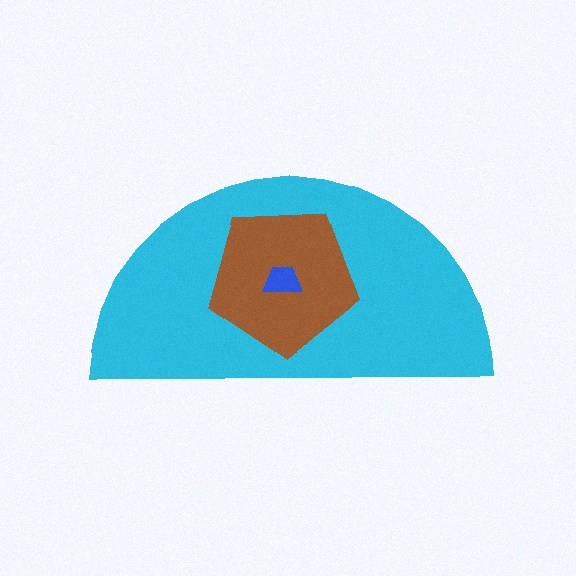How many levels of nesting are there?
3.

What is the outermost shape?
The cyan semicircle.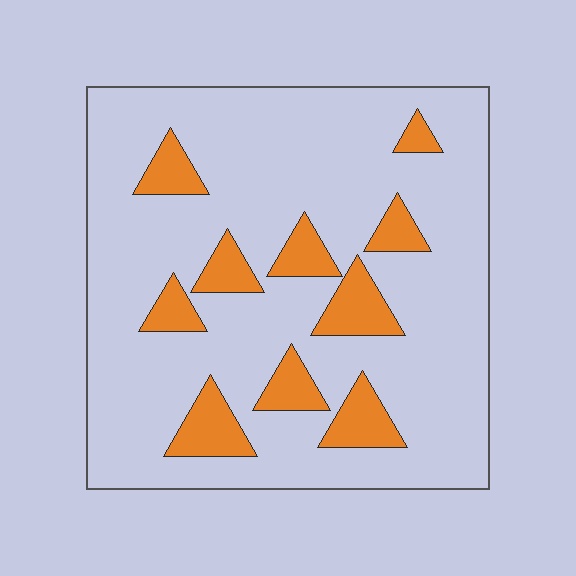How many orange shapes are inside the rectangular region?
10.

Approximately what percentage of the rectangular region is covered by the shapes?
Approximately 15%.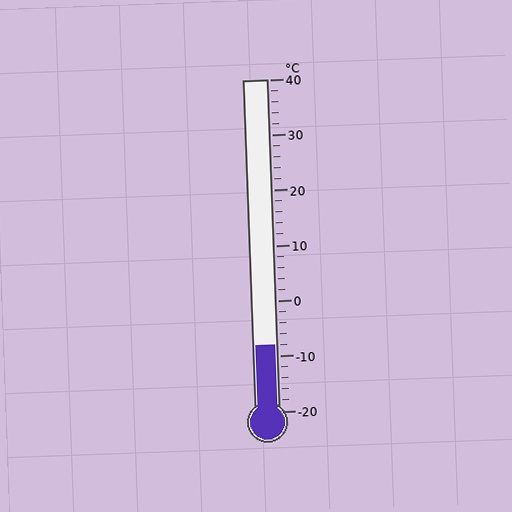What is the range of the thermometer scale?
The thermometer scale ranges from -20°C to 40°C.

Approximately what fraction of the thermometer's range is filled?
The thermometer is filled to approximately 20% of its range.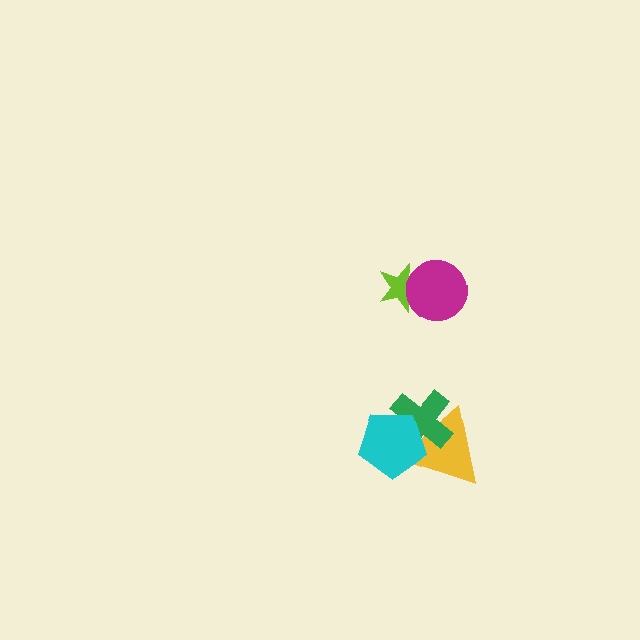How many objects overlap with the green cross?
2 objects overlap with the green cross.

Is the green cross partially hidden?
Yes, it is partially covered by another shape.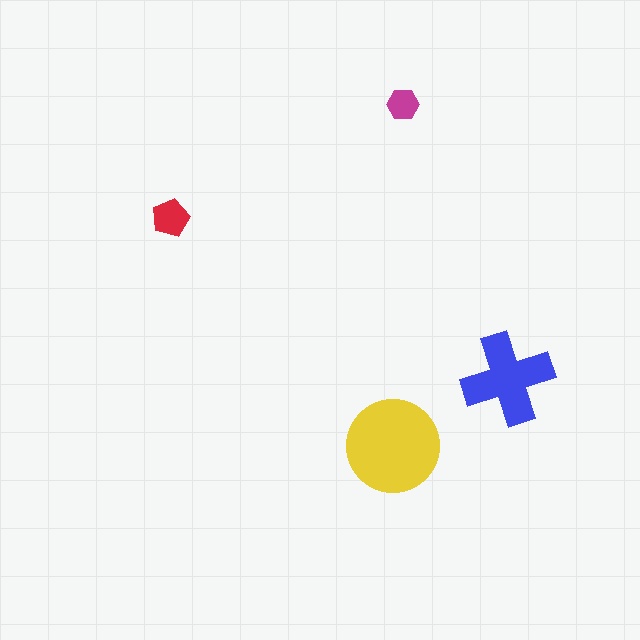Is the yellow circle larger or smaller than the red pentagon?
Larger.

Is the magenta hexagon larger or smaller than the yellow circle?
Smaller.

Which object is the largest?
The yellow circle.